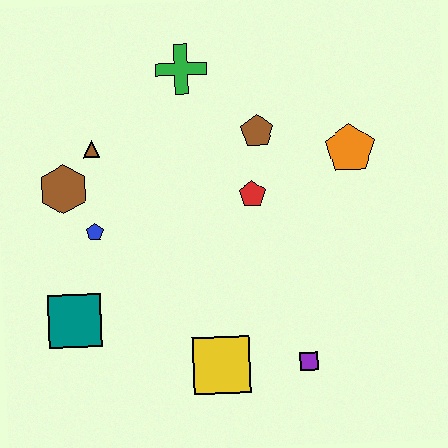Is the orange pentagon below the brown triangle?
Yes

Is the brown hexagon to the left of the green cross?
Yes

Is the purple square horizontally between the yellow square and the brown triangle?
No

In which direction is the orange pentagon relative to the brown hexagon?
The orange pentagon is to the right of the brown hexagon.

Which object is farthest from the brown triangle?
The purple square is farthest from the brown triangle.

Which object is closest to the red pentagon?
The brown pentagon is closest to the red pentagon.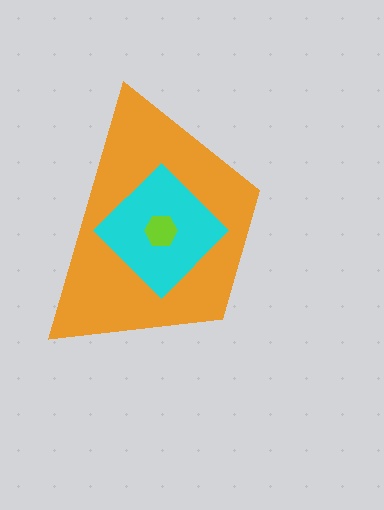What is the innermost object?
The lime hexagon.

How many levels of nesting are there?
3.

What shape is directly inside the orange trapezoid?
The cyan diamond.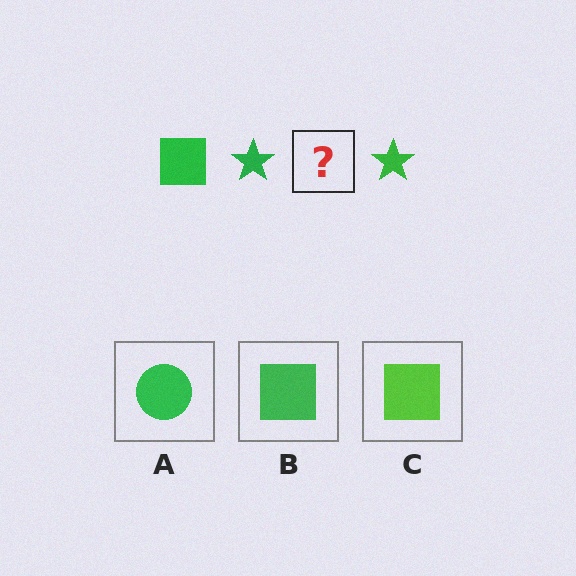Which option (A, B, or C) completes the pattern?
B.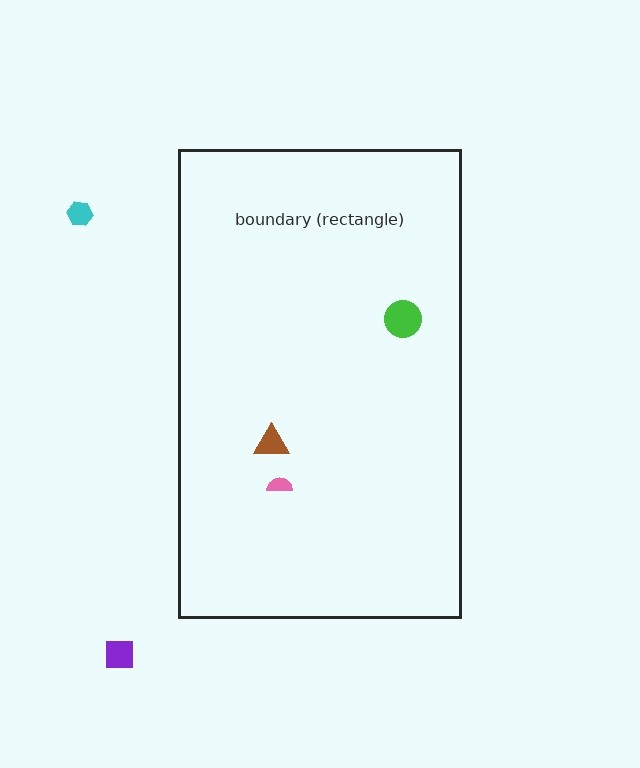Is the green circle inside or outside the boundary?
Inside.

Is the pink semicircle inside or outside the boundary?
Inside.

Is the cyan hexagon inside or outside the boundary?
Outside.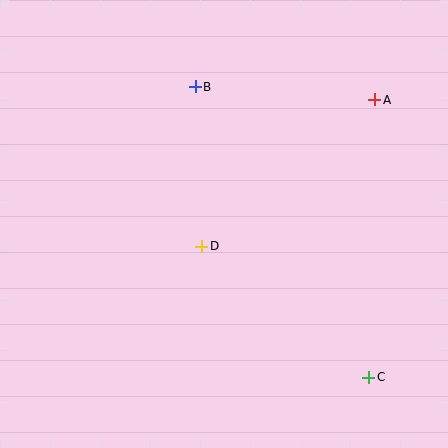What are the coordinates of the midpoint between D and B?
The midpoint between D and B is at (198, 166).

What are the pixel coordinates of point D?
Point D is at (201, 246).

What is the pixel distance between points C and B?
The distance between C and B is 339 pixels.